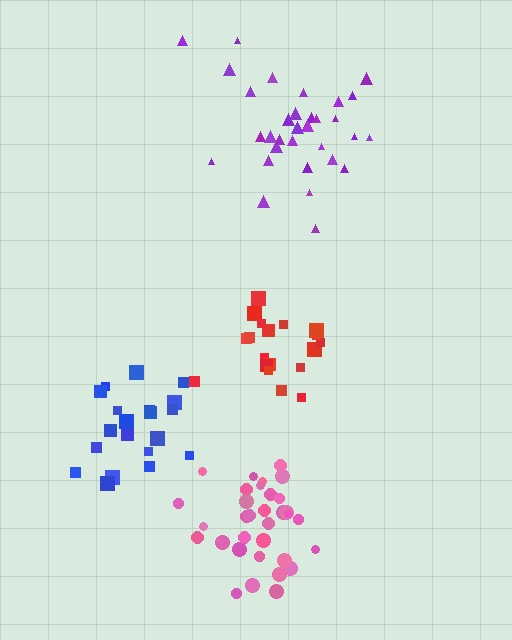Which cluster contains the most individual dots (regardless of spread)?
Pink (34).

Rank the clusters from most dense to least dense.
red, pink, blue, purple.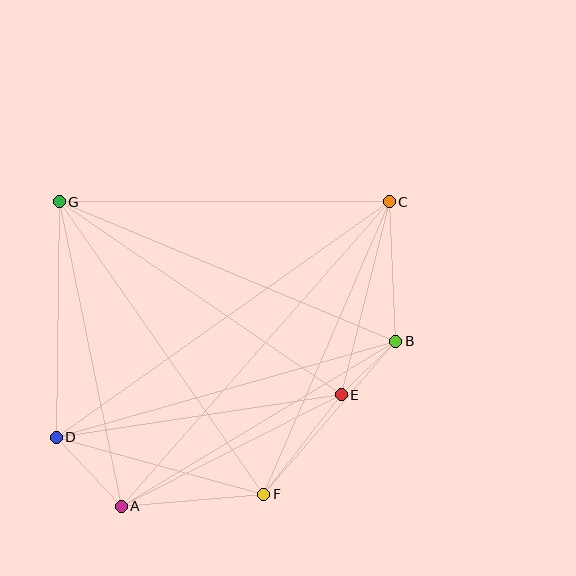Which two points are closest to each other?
Points B and E are closest to each other.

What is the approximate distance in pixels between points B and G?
The distance between B and G is approximately 364 pixels.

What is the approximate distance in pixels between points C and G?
The distance between C and G is approximately 330 pixels.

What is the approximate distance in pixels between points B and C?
The distance between B and C is approximately 139 pixels.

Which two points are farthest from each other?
Points C and D are farthest from each other.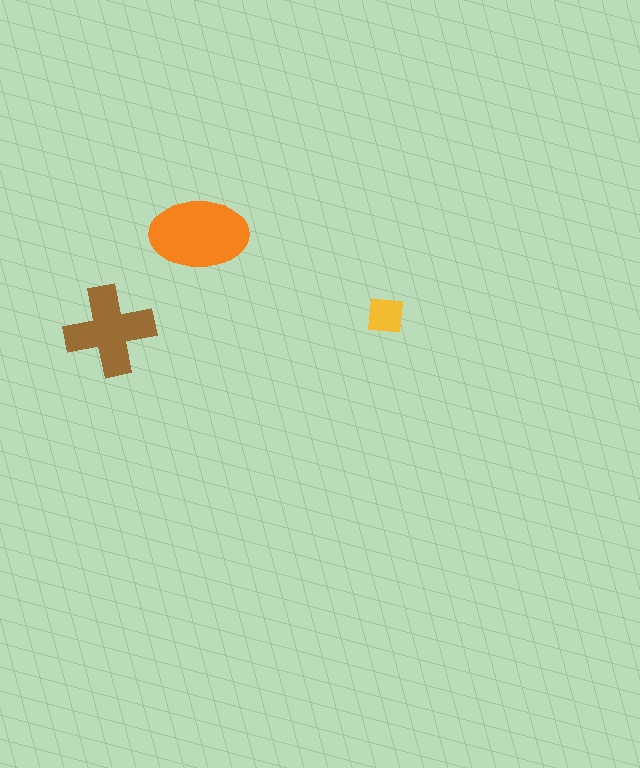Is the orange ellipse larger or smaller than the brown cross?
Larger.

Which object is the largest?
The orange ellipse.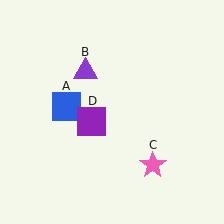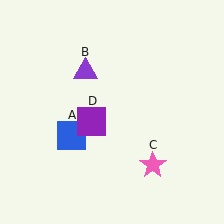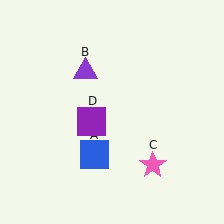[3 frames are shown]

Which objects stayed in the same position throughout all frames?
Purple triangle (object B) and pink star (object C) and purple square (object D) remained stationary.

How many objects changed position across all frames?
1 object changed position: blue square (object A).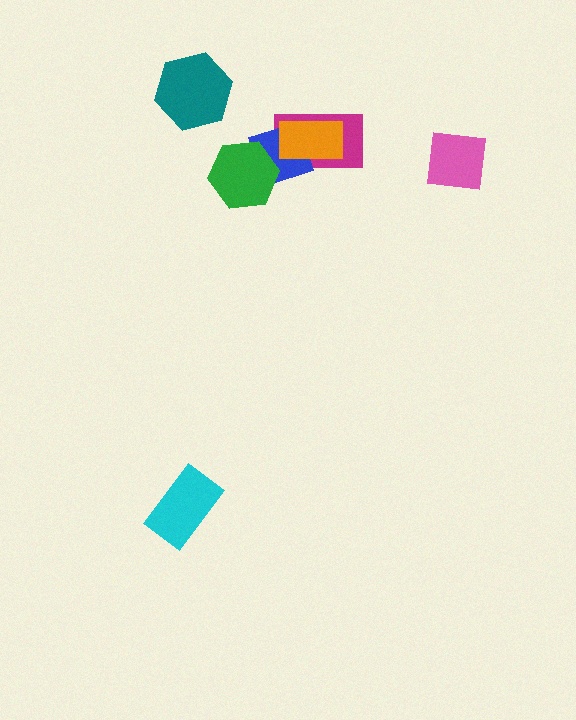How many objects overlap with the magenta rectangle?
2 objects overlap with the magenta rectangle.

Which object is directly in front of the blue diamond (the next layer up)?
The green hexagon is directly in front of the blue diamond.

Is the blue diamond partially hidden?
Yes, it is partially covered by another shape.